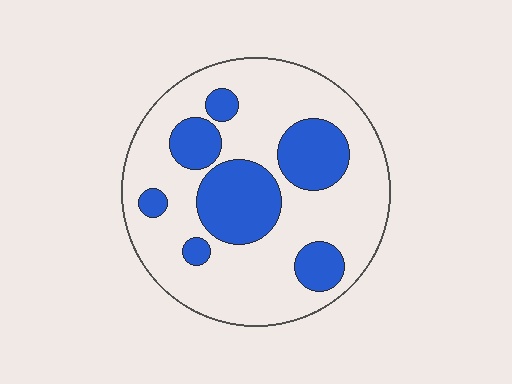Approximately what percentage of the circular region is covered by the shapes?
Approximately 30%.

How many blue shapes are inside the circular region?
7.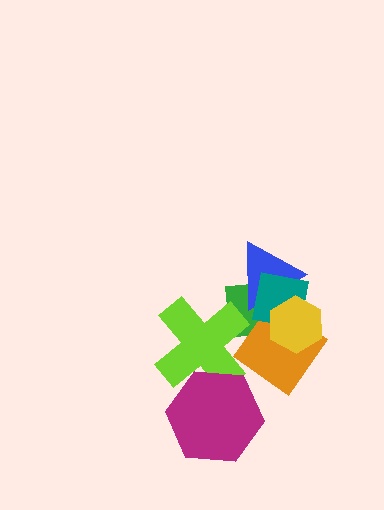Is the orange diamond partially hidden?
Yes, it is partially covered by another shape.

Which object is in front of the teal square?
The yellow hexagon is in front of the teal square.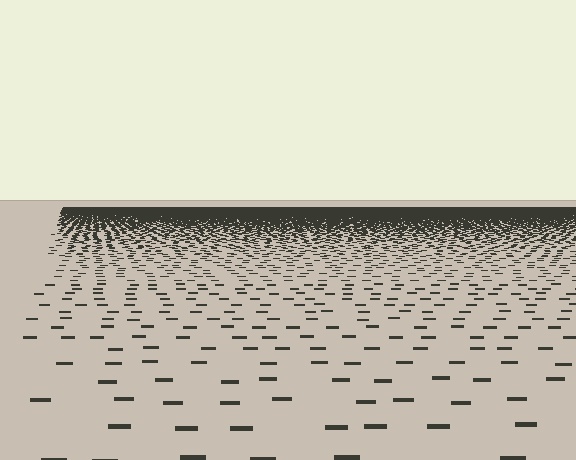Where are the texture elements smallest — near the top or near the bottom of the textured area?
Near the top.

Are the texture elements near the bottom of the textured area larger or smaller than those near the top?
Larger. Near the bottom, elements are closer to the viewer and appear at a bigger on-screen size.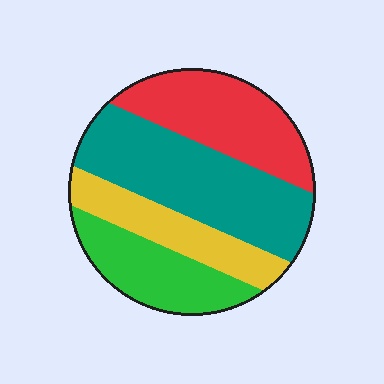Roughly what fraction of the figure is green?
Green takes up about one fifth (1/5) of the figure.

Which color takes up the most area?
Teal, at roughly 35%.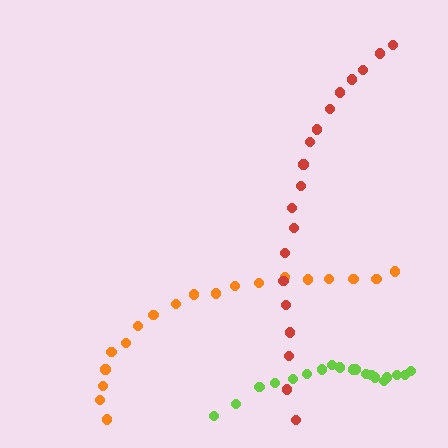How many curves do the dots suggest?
There are 3 distinct paths.